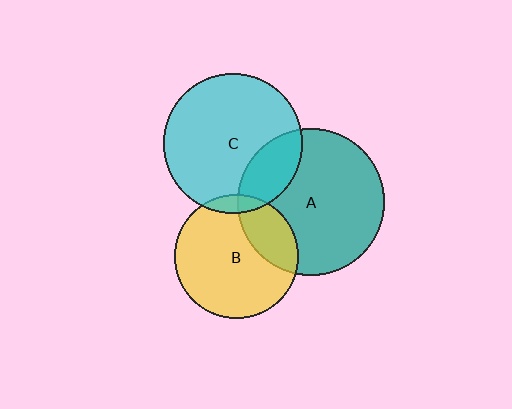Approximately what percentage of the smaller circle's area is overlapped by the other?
Approximately 20%.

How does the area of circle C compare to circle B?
Approximately 1.3 times.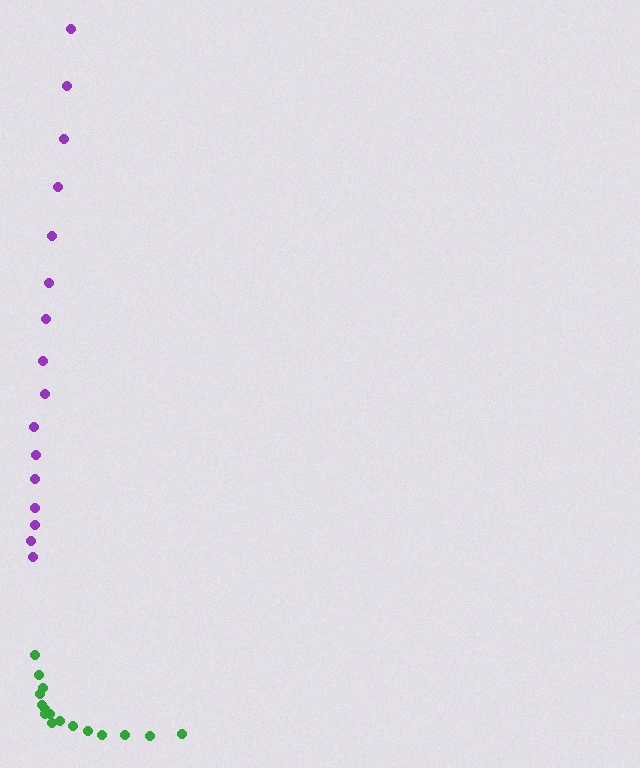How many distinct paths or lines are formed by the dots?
There are 2 distinct paths.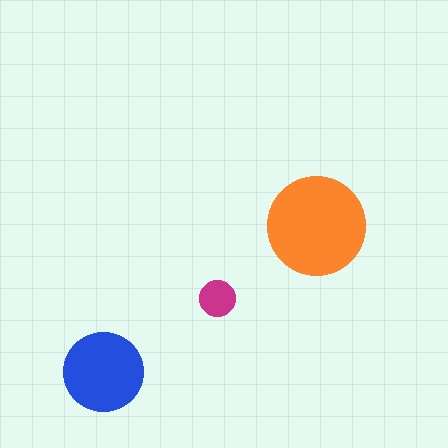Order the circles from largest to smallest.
the orange one, the blue one, the magenta one.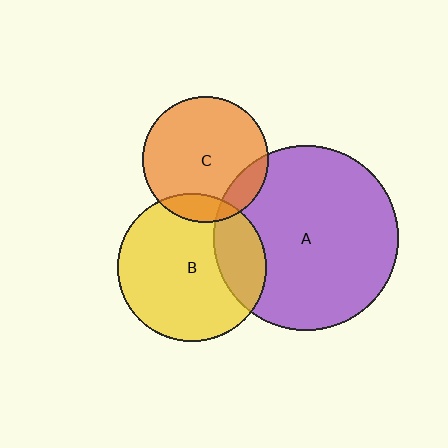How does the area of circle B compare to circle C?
Approximately 1.4 times.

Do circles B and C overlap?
Yes.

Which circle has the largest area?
Circle A (purple).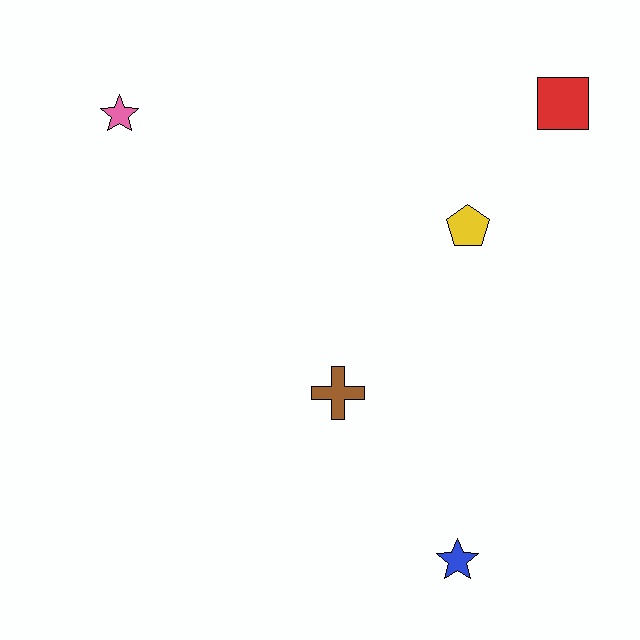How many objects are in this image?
There are 5 objects.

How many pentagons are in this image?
There is 1 pentagon.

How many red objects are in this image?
There is 1 red object.